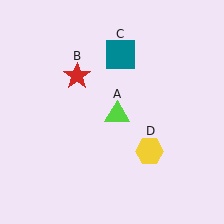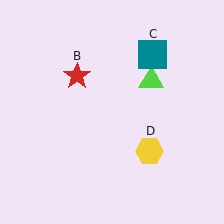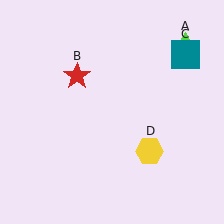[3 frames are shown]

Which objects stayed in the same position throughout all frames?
Red star (object B) and yellow hexagon (object D) remained stationary.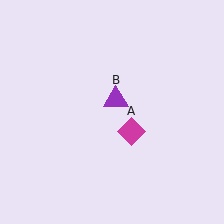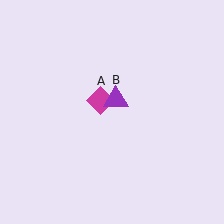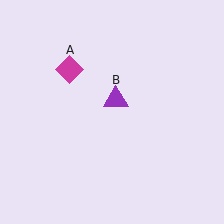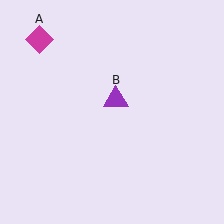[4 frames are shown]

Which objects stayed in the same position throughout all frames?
Purple triangle (object B) remained stationary.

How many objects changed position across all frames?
1 object changed position: magenta diamond (object A).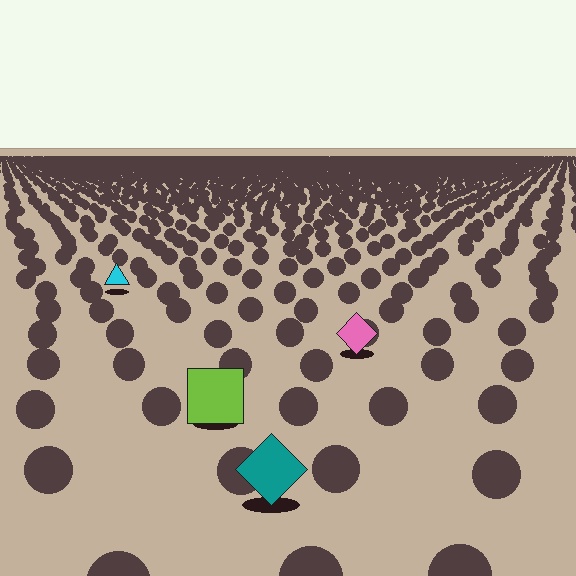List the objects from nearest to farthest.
From nearest to farthest: the teal diamond, the lime square, the pink diamond, the cyan triangle.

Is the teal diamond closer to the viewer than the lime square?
Yes. The teal diamond is closer — you can tell from the texture gradient: the ground texture is coarser near it.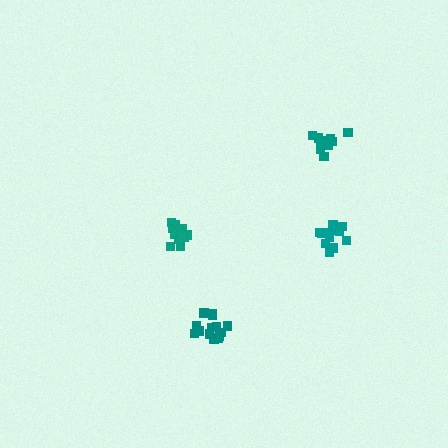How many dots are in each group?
Group 1: 11 dots, Group 2: 12 dots, Group 3: 14 dots, Group 4: 12 dots (49 total).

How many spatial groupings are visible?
There are 4 spatial groupings.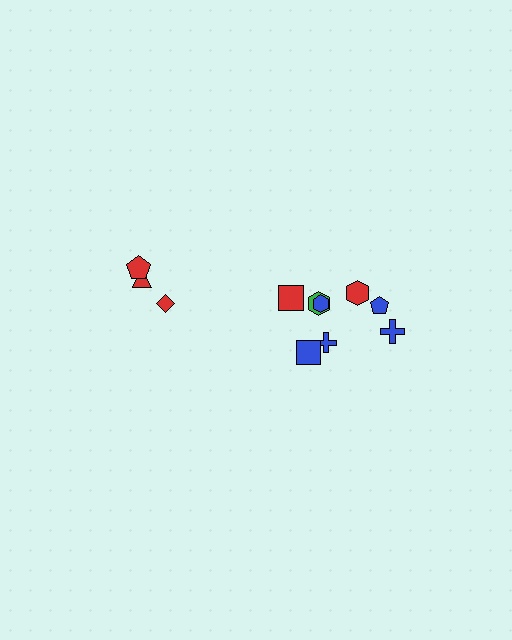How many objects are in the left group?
There are 3 objects.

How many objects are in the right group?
There are 8 objects.